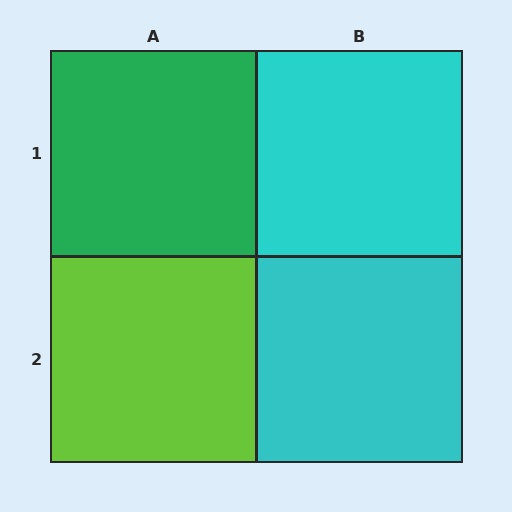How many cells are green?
1 cell is green.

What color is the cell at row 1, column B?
Cyan.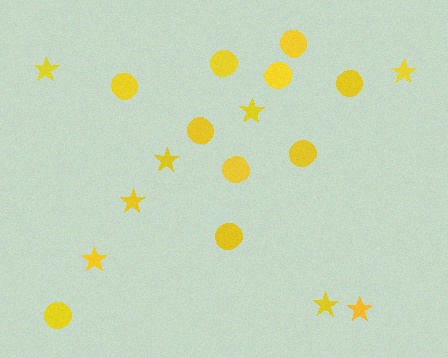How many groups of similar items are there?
There are 2 groups: one group of stars (8) and one group of circles (10).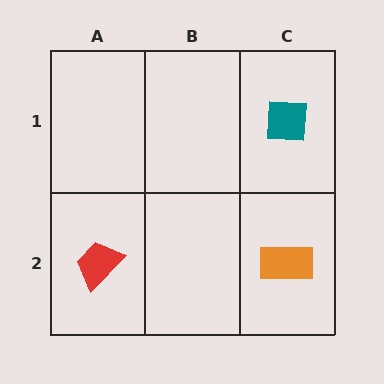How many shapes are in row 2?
2 shapes.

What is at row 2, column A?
A red trapezoid.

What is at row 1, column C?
A teal square.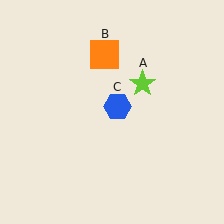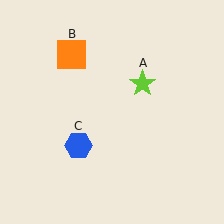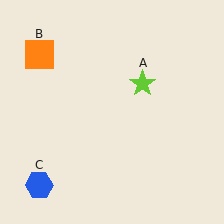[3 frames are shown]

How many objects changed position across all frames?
2 objects changed position: orange square (object B), blue hexagon (object C).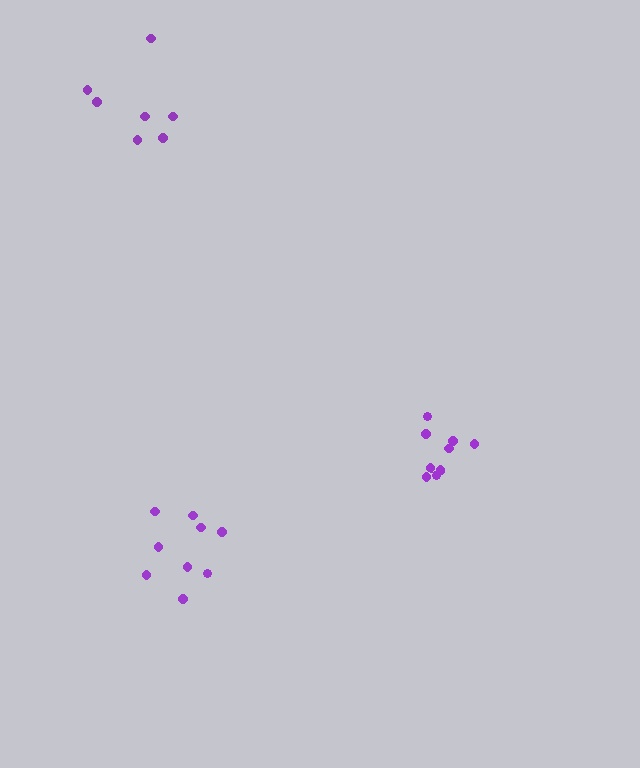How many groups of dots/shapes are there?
There are 3 groups.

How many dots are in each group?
Group 1: 7 dots, Group 2: 9 dots, Group 3: 9 dots (25 total).